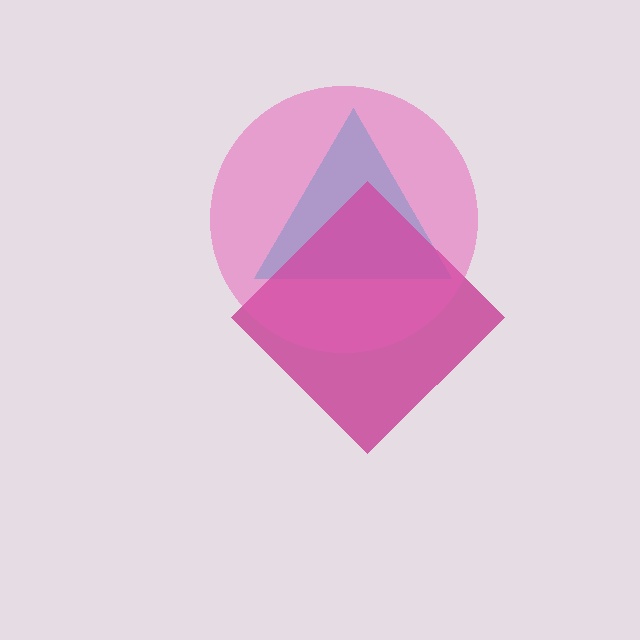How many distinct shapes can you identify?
There are 3 distinct shapes: a cyan triangle, a magenta diamond, a pink circle.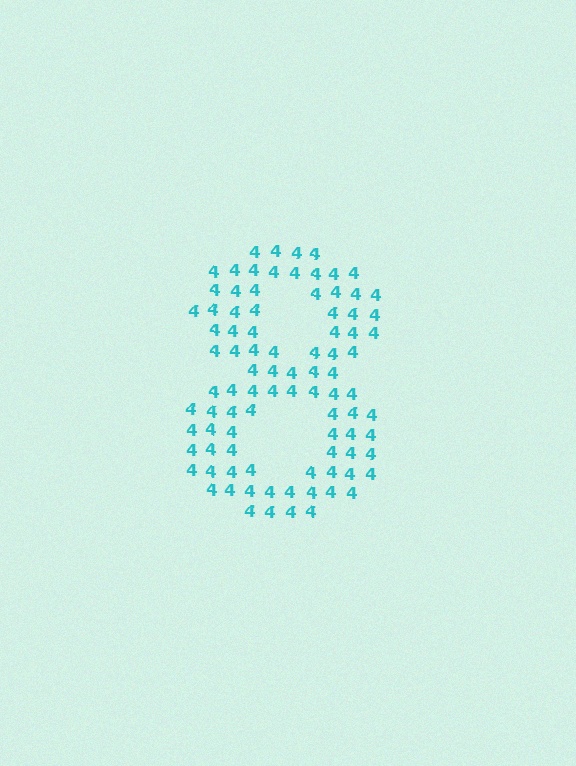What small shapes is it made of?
It is made of small digit 4's.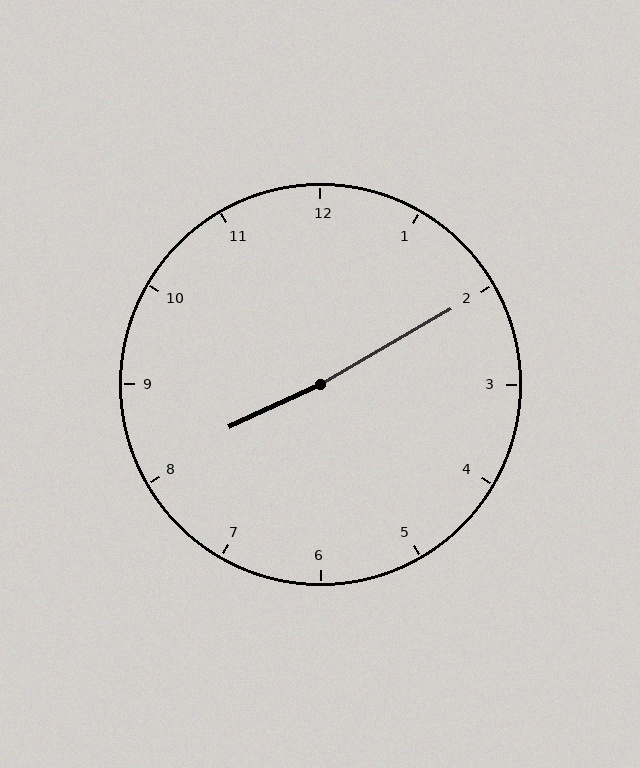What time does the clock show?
8:10.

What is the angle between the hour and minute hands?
Approximately 175 degrees.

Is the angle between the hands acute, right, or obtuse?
It is obtuse.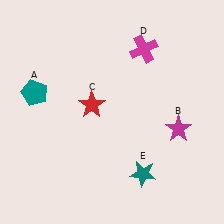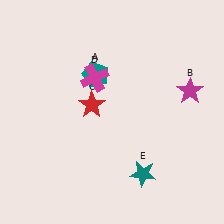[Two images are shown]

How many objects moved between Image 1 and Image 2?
3 objects moved between the two images.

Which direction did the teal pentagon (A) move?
The teal pentagon (A) moved right.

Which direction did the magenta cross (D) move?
The magenta cross (D) moved left.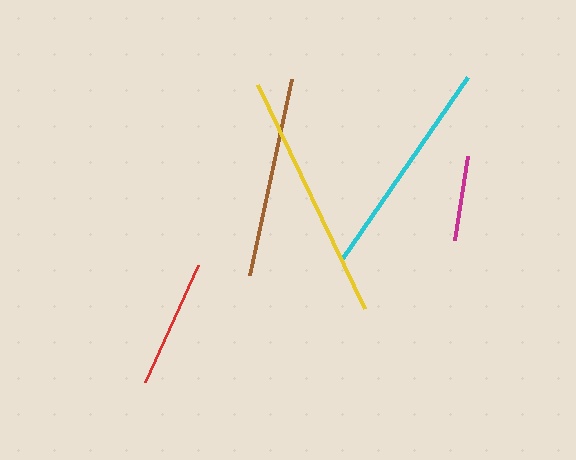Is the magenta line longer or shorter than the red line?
The red line is longer than the magenta line.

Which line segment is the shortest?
The magenta line is the shortest at approximately 86 pixels.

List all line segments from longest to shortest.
From longest to shortest: yellow, cyan, brown, red, magenta.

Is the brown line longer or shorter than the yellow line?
The yellow line is longer than the brown line.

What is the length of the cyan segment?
The cyan segment is approximately 220 pixels long.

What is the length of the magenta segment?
The magenta segment is approximately 86 pixels long.